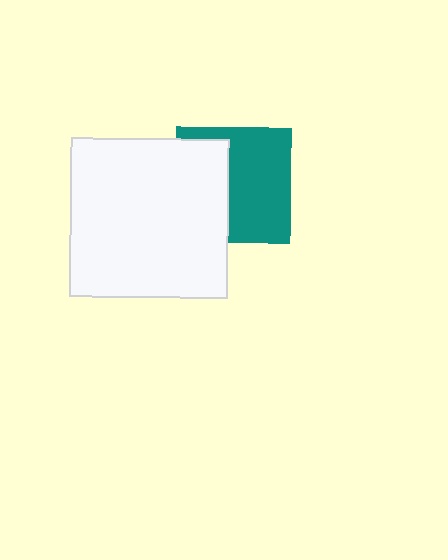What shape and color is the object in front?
The object in front is a white square.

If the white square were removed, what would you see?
You would see the complete teal square.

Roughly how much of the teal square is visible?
About half of it is visible (roughly 58%).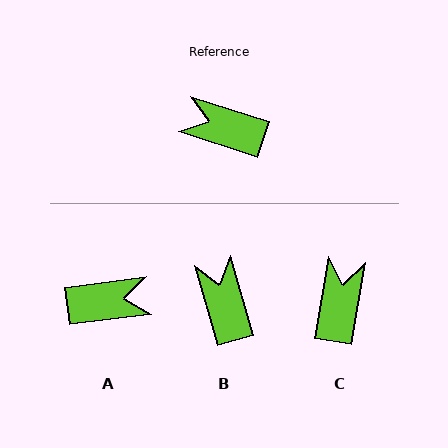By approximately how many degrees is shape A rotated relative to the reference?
Approximately 155 degrees clockwise.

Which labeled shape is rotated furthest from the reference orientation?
A, about 155 degrees away.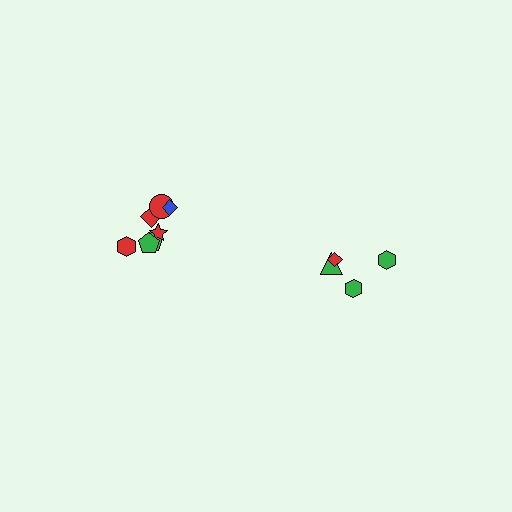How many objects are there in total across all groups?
There are 11 objects.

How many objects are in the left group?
There are 7 objects.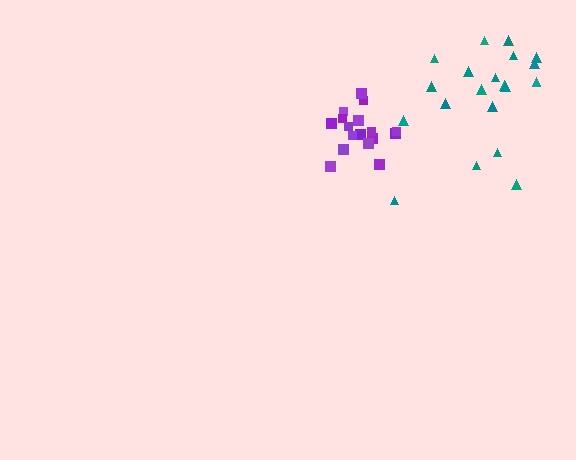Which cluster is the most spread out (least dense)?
Teal.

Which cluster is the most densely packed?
Purple.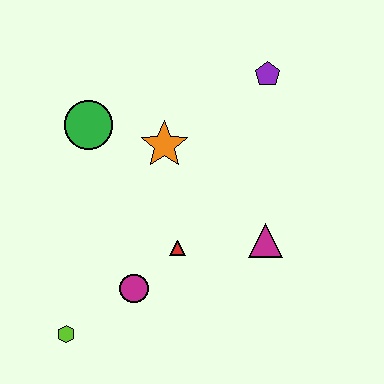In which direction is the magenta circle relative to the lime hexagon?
The magenta circle is to the right of the lime hexagon.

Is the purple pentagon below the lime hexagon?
No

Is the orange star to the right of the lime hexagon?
Yes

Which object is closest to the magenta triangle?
The red triangle is closest to the magenta triangle.